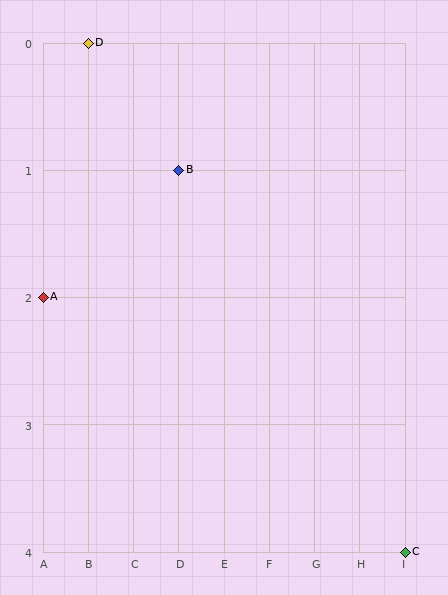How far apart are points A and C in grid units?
Points A and C are 8 columns and 2 rows apart (about 8.2 grid units diagonally).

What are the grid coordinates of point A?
Point A is at grid coordinates (A, 2).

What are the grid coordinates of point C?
Point C is at grid coordinates (I, 4).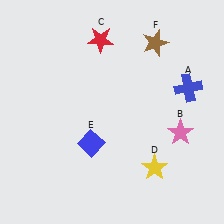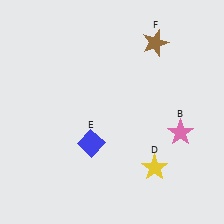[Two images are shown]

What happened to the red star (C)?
The red star (C) was removed in Image 2. It was in the top-left area of Image 1.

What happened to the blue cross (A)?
The blue cross (A) was removed in Image 2. It was in the top-right area of Image 1.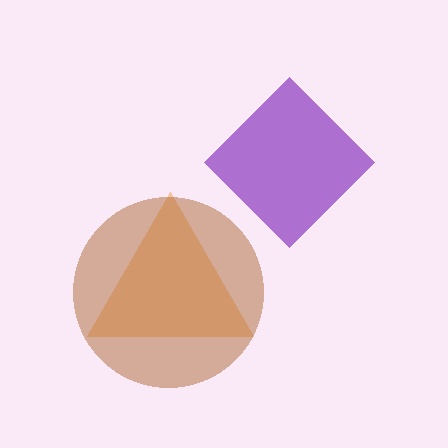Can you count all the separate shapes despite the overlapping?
Yes, there are 3 separate shapes.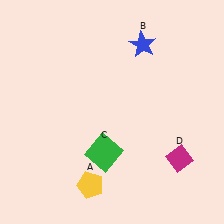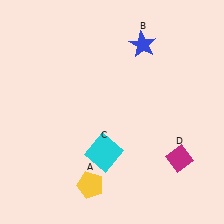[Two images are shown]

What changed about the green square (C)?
In Image 1, C is green. In Image 2, it changed to cyan.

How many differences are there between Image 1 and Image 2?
There is 1 difference between the two images.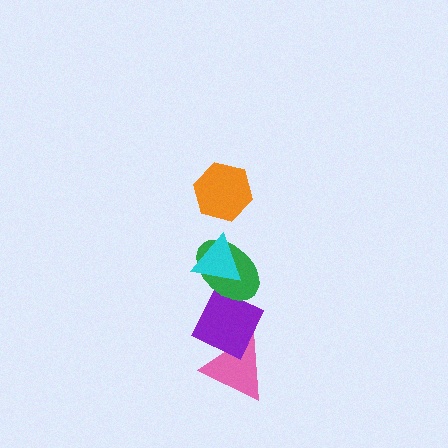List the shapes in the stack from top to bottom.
From top to bottom: the orange hexagon, the cyan triangle, the green ellipse, the purple diamond, the pink triangle.